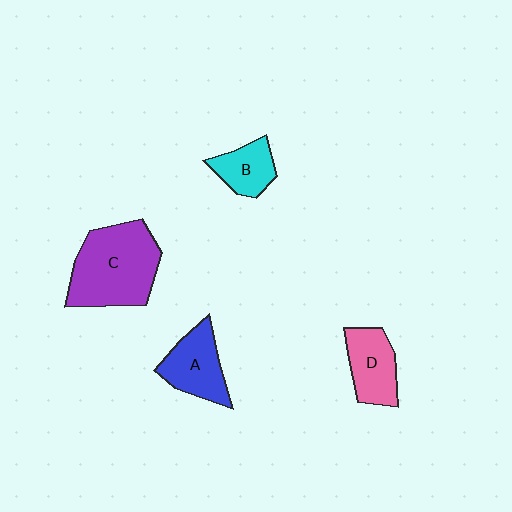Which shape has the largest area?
Shape C (purple).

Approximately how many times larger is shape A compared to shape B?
Approximately 1.4 times.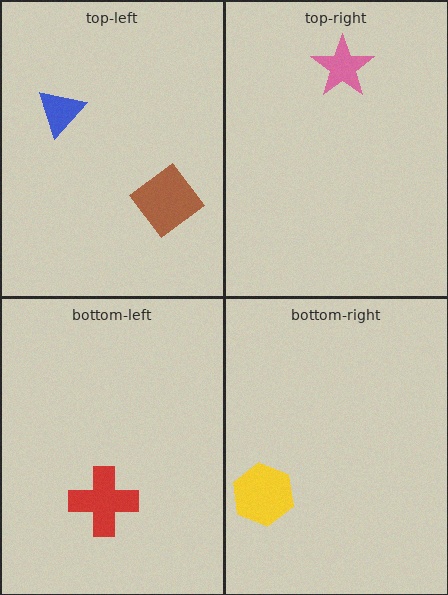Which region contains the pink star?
The top-right region.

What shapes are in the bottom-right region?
The yellow hexagon.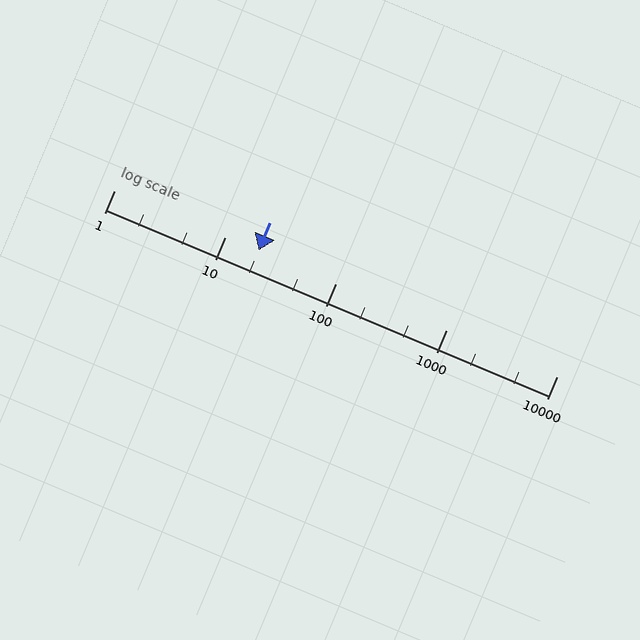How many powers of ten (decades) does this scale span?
The scale spans 4 decades, from 1 to 10000.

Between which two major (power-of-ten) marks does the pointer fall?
The pointer is between 10 and 100.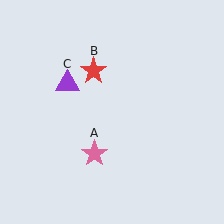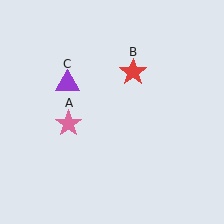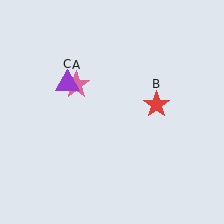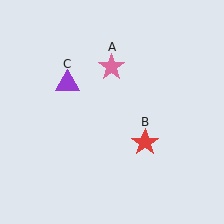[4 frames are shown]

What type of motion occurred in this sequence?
The pink star (object A), red star (object B) rotated clockwise around the center of the scene.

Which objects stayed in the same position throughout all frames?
Purple triangle (object C) remained stationary.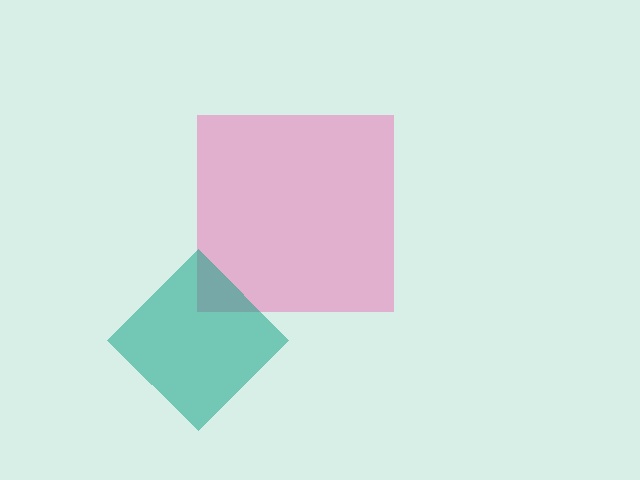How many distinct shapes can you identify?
There are 2 distinct shapes: a pink square, a teal diamond.